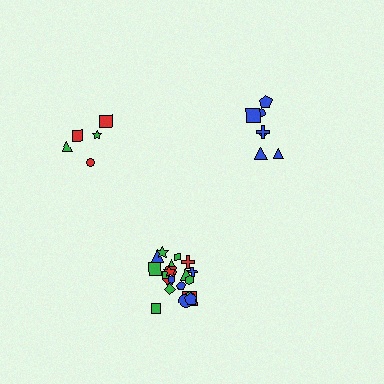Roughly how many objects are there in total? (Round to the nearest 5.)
Roughly 35 objects in total.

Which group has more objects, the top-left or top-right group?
The top-right group.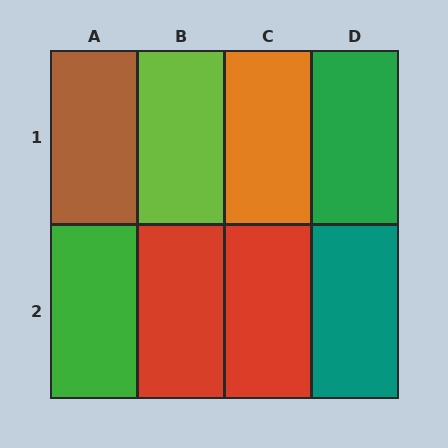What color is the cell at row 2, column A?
Green.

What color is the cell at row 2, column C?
Red.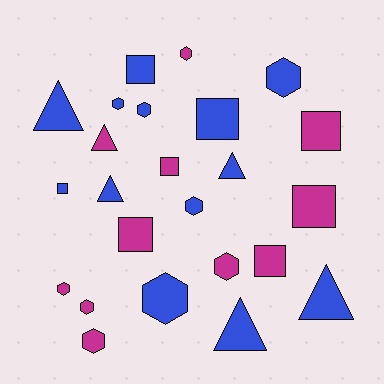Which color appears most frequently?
Blue, with 13 objects.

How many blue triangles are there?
There are 5 blue triangles.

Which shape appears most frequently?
Hexagon, with 10 objects.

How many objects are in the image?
There are 24 objects.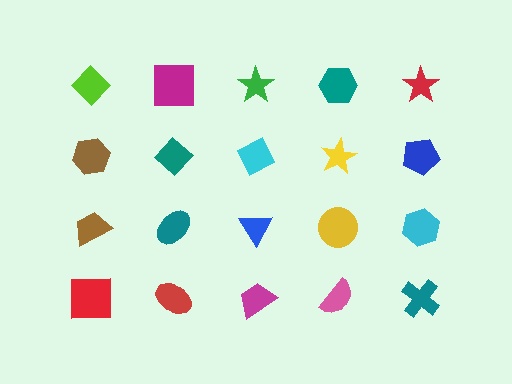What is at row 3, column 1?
A brown trapezoid.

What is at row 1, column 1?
A lime diamond.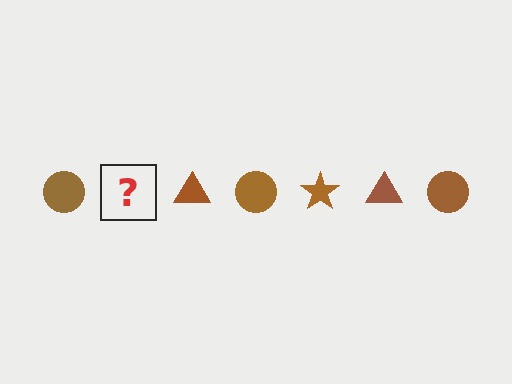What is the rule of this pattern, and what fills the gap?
The rule is that the pattern cycles through circle, star, triangle shapes in brown. The gap should be filled with a brown star.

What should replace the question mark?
The question mark should be replaced with a brown star.